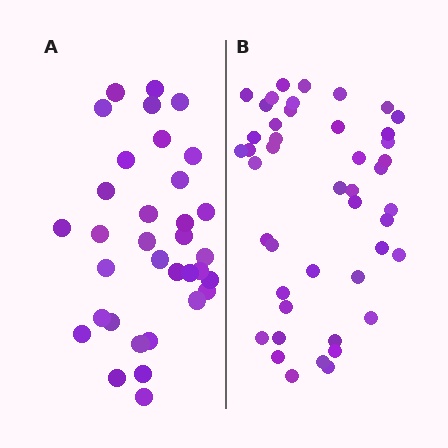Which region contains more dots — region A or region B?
Region B (the right region) has more dots.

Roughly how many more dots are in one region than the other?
Region B has roughly 12 or so more dots than region A.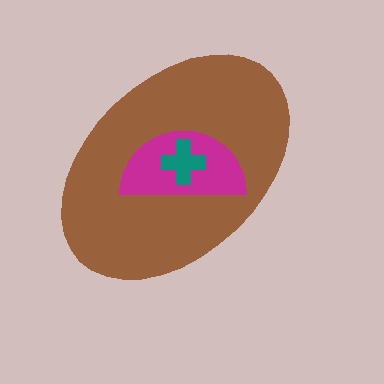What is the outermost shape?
The brown ellipse.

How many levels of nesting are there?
3.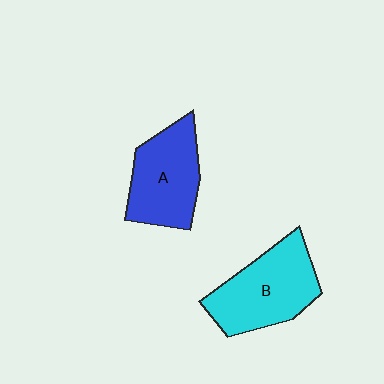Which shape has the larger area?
Shape B (cyan).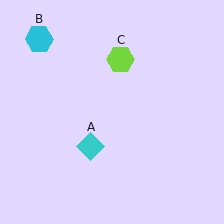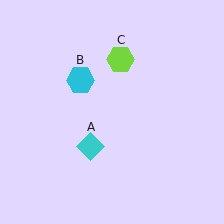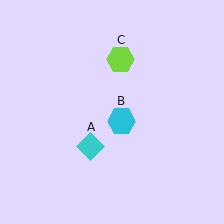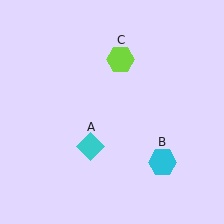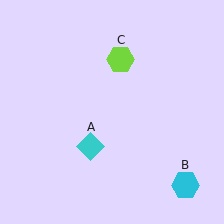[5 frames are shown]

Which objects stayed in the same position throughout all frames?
Cyan diamond (object A) and lime hexagon (object C) remained stationary.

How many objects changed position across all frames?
1 object changed position: cyan hexagon (object B).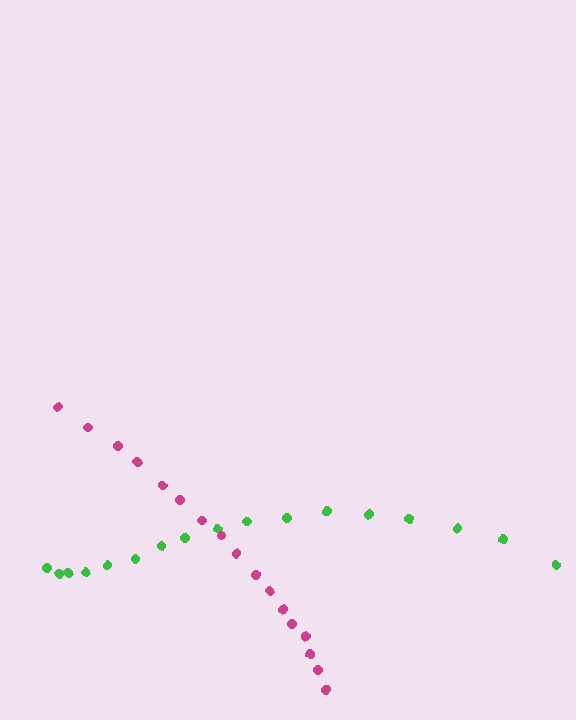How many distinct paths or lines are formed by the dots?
There are 2 distinct paths.